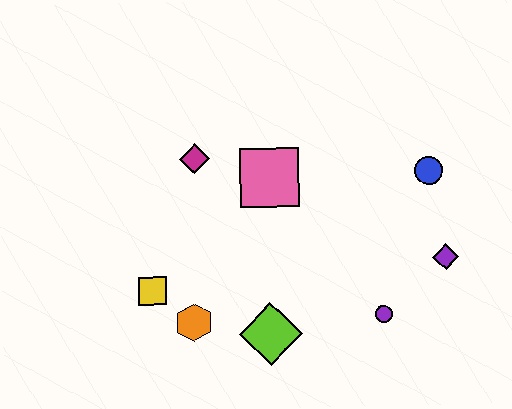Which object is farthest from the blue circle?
The yellow square is farthest from the blue circle.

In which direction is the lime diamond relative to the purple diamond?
The lime diamond is to the left of the purple diamond.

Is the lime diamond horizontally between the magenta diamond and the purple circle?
Yes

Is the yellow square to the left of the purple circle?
Yes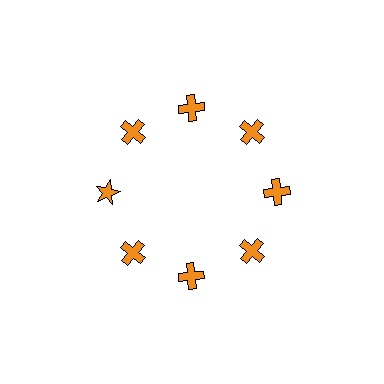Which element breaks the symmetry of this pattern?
The orange star at roughly the 9 o'clock position breaks the symmetry. All other shapes are orange crosses.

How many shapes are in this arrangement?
There are 8 shapes arranged in a ring pattern.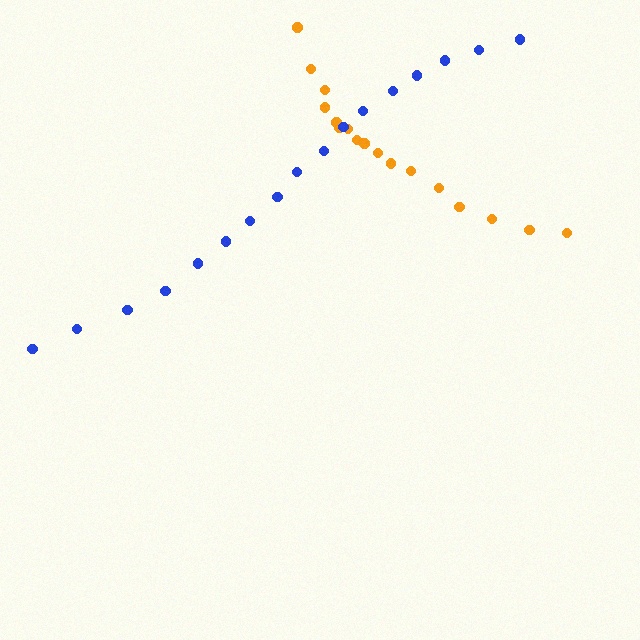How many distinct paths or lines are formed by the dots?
There are 2 distinct paths.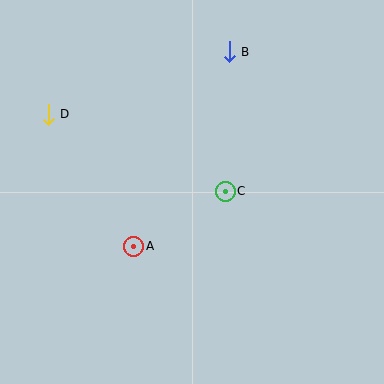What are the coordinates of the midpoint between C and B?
The midpoint between C and B is at (227, 121).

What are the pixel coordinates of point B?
Point B is at (229, 52).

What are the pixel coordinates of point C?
Point C is at (225, 191).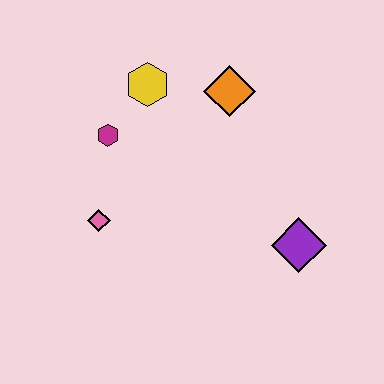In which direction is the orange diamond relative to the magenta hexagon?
The orange diamond is to the right of the magenta hexagon.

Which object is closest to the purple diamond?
The orange diamond is closest to the purple diamond.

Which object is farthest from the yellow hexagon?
The purple diamond is farthest from the yellow hexagon.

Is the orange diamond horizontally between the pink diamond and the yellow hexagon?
No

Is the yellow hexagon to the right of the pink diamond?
Yes